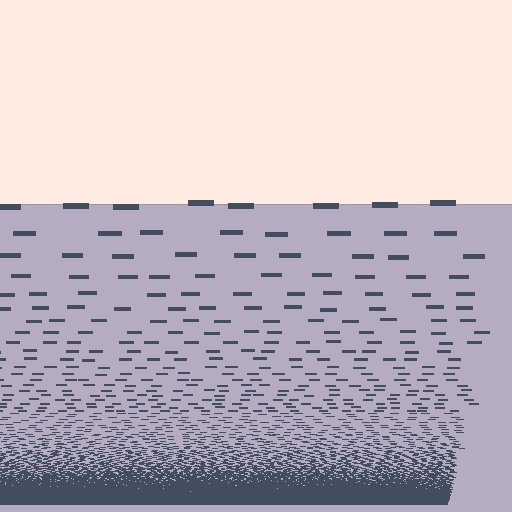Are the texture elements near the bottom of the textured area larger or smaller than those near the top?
Smaller. The gradient is inverted — elements near the bottom are smaller and denser.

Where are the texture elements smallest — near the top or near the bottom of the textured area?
Near the bottom.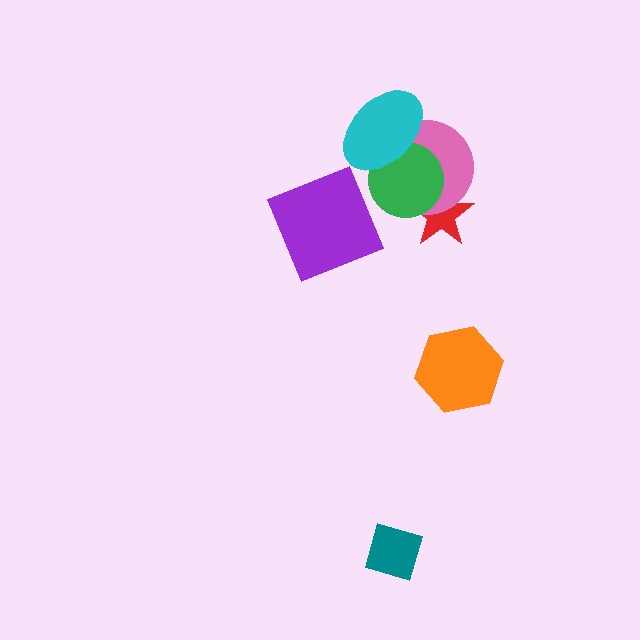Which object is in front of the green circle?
The cyan ellipse is in front of the green circle.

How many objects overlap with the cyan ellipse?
2 objects overlap with the cyan ellipse.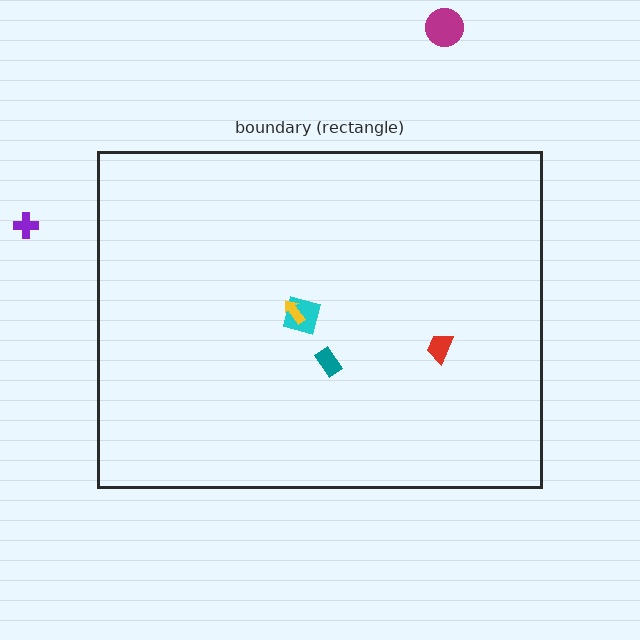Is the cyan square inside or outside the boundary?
Inside.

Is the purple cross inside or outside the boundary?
Outside.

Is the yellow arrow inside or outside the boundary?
Inside.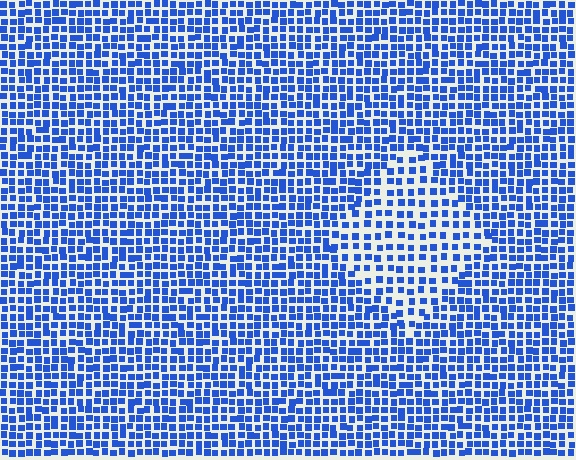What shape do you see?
I see a diamond.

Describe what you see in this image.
The image contains small blue elements arranged at two different densities. A diamond-shaped region is visible where the elements are less densely packed than the surrounding area.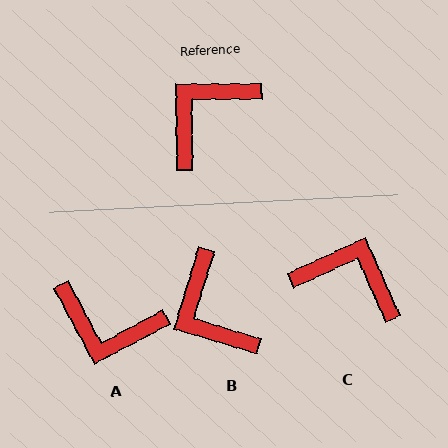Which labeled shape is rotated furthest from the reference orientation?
A, about 117 degrees away.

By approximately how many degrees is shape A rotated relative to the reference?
Approximately 117 degrees counter-clockwise.